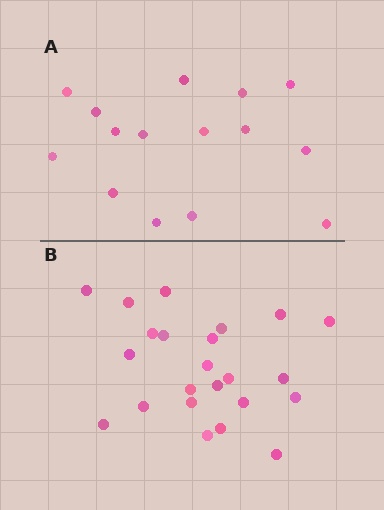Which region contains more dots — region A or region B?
Region B (the bottom region) has more dots.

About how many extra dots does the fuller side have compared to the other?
Region B has roughly 8 or so more dots than region A.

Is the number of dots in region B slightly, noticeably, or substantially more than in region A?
Region B has substantially more. The ratio is roughly 1.5 to 1.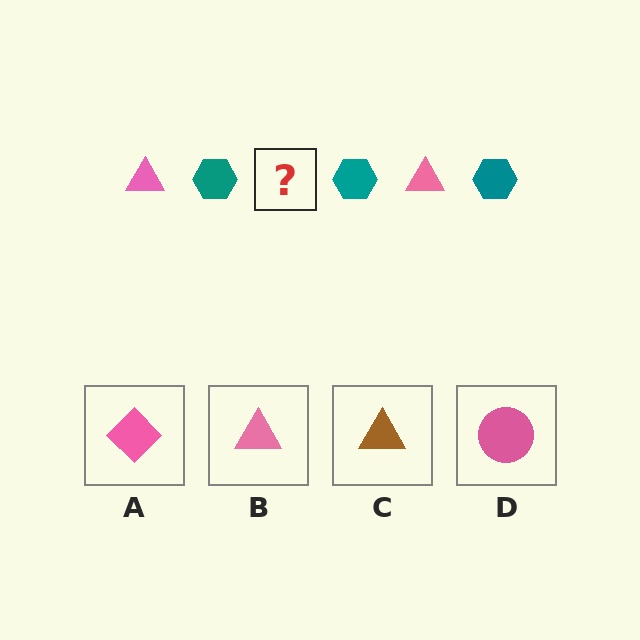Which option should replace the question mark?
Option B.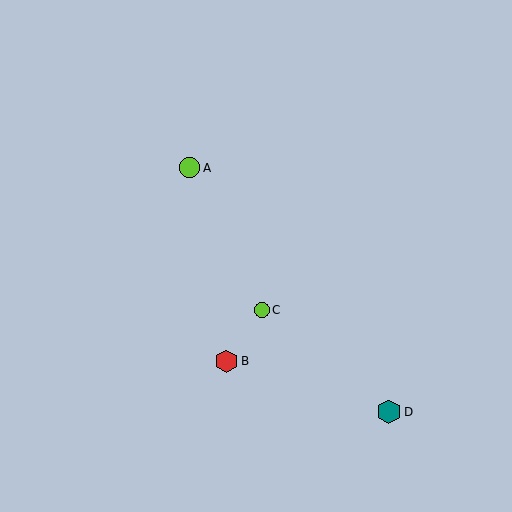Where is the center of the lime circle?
The center of the lime circle is at (262, 310).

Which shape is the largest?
The teal hexagon (labeled D) is the largest.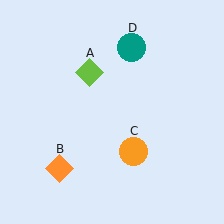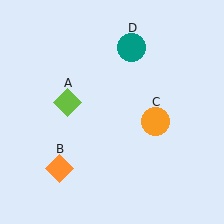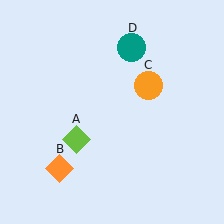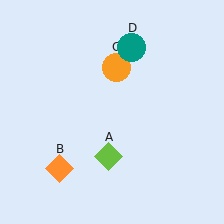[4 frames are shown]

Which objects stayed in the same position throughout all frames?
Orange diamond (object B) and teal circle (object D) remained stationary.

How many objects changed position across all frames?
2 objects changed position: lime diamond (object A), orange circle (object C).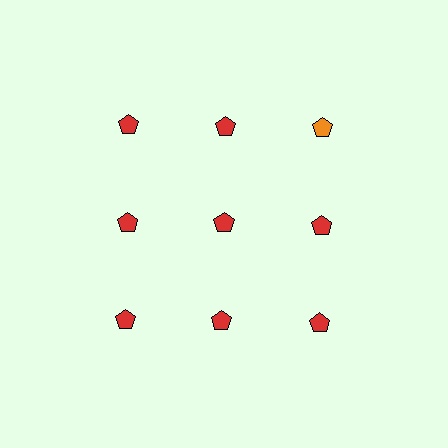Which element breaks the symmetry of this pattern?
The orange pentagon in the top row, center column breaks the symmetry. All other shapes are red pentagons.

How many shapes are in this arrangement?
There are 9 shapes arranged in a grid pattern.